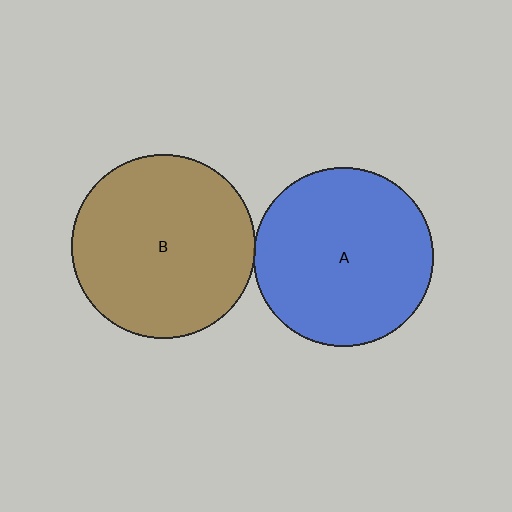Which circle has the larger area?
Circle B (brown).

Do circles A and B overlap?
Yes.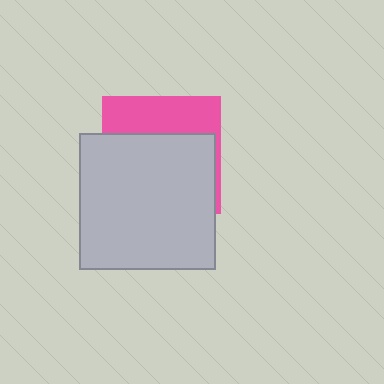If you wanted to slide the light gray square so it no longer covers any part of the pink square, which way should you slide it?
Slide it down — that is the most direct way to separate the two shapes.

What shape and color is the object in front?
The object in front is a light gray square.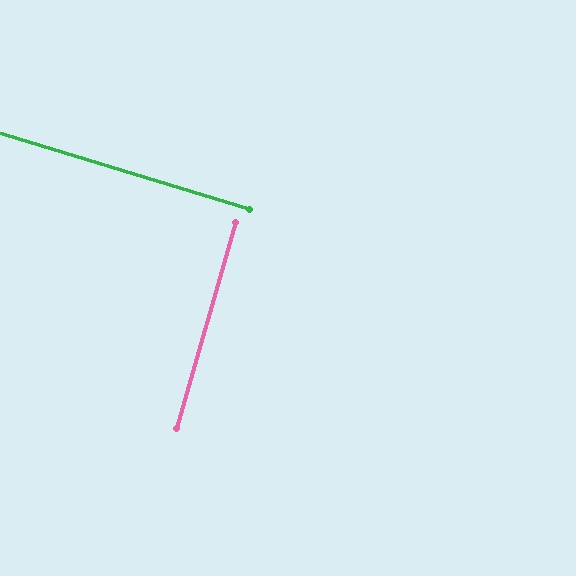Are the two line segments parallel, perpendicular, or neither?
Perpendicular — they meet at approximately 89°.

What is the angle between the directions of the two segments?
Approximately 89 degrees.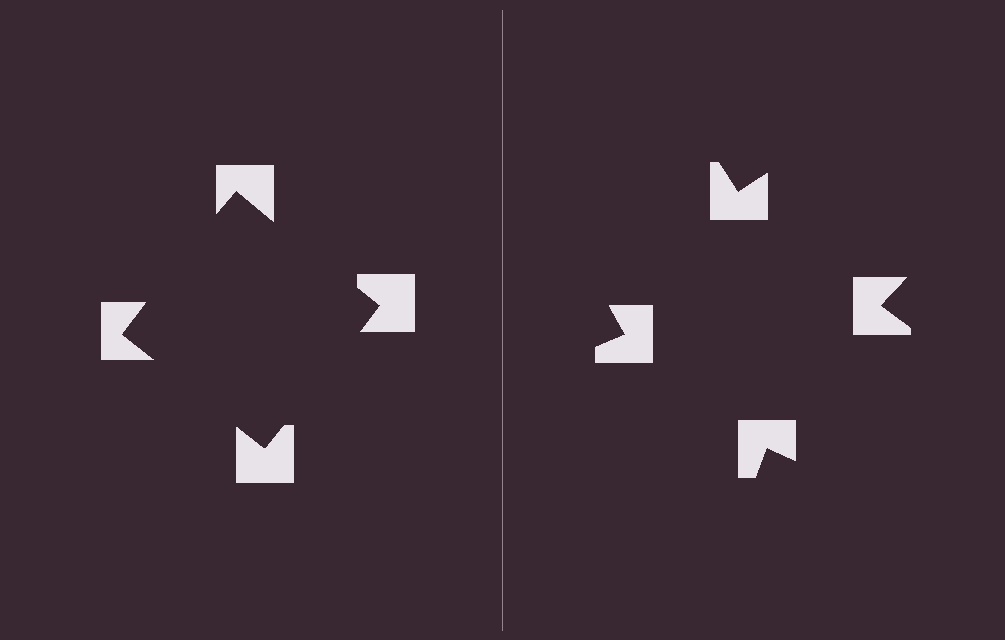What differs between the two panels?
The notched squares are positioned identically on both sides; only the wedge orientations differ. On the left they align to a square; on the right they are misaligned.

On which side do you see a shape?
An illusory square appears on the left side. On the right side the wedge cuts are rotated, so no coherent shape forms.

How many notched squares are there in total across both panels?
8 — 4 on each side.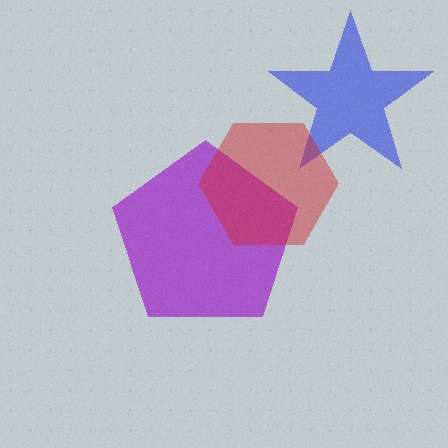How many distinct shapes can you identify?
There are 3 distinct shapes: a blue star, a purple pentagon, a red hexagon.